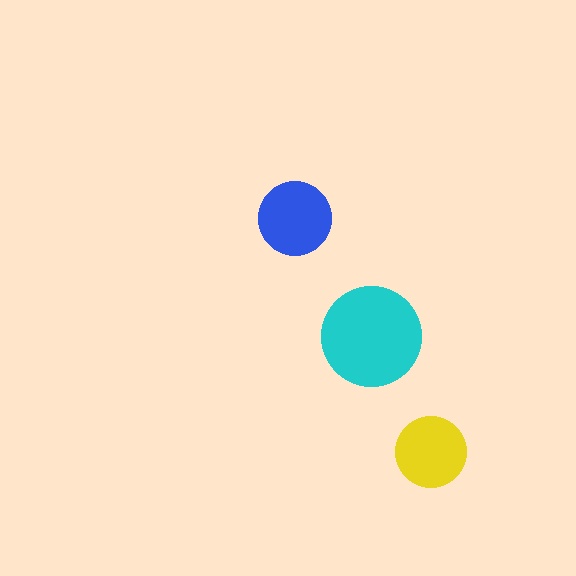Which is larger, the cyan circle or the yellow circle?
The cyan one.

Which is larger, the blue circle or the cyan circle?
The cyan one.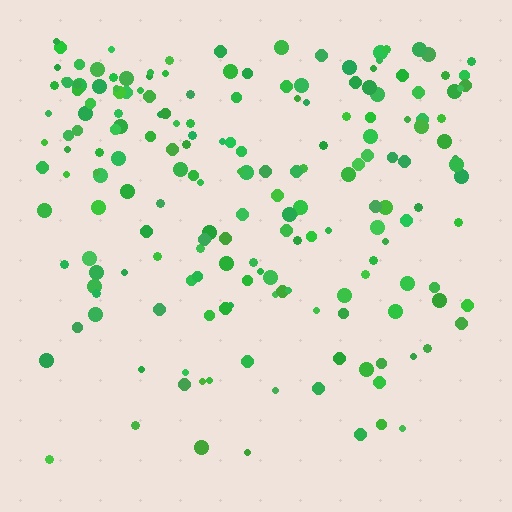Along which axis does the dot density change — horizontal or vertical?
Vertical.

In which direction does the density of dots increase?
From bottom to top, with the top side densest.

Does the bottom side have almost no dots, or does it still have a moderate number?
Still a moderate number, just noticeably fewer than the top.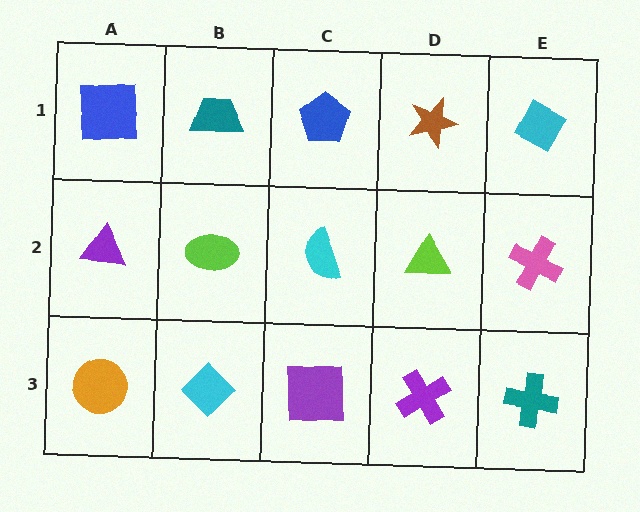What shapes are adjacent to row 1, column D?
A lime triangle (row 2, column D), a blue pentagon (row 1, column C), a cyan diamond (row 1, column E).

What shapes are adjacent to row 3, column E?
A pink cross (row 2, column E), a purple cross (row 3, column D).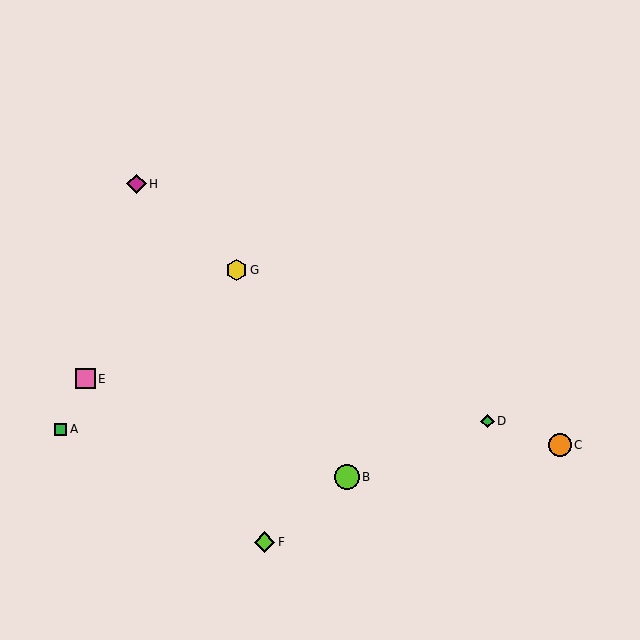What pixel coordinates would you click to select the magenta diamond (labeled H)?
Click at (136, 184) to select the magenta diamond H.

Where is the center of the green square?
The center of the green square is at (60, 429).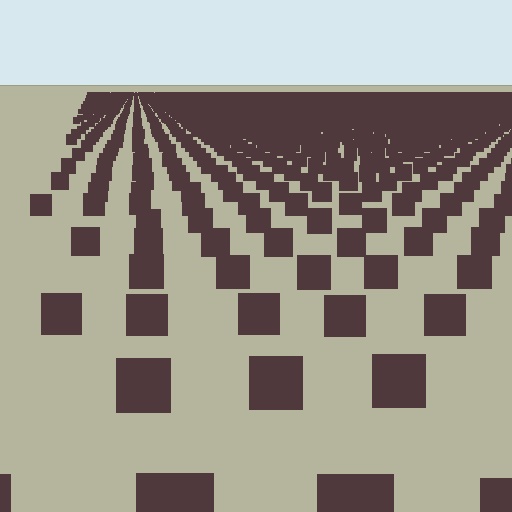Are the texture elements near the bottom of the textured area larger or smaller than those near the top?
Larger. Near the bottom, elements are closer to the viewer and appear at a bigger on-screen size.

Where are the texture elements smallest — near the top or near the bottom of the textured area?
Near the top.